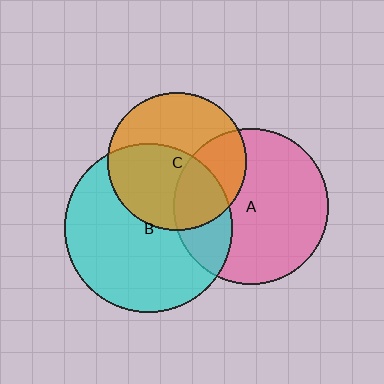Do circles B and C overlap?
Yes.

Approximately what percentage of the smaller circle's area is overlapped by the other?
Approximately 50%.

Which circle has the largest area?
Circle B (cyan).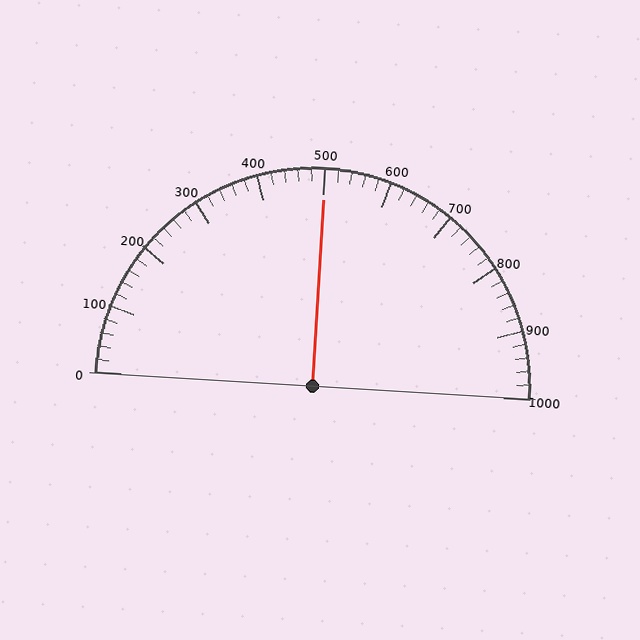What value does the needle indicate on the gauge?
The needle indicates approximately 500.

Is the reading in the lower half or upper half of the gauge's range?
The reading is in the upper half of the range (0 to 1000).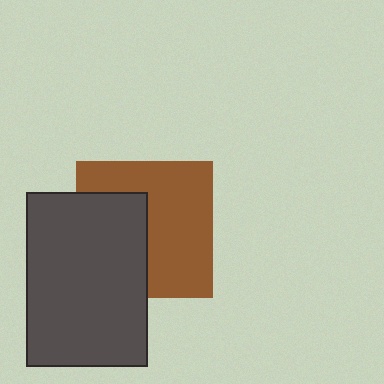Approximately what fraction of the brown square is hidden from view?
Roughly 41% of the brown square is hidden behind the dark gray rectangle.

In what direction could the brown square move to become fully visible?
The brown square could move right. That would shift it out from behind the dark gray rectangle entirely.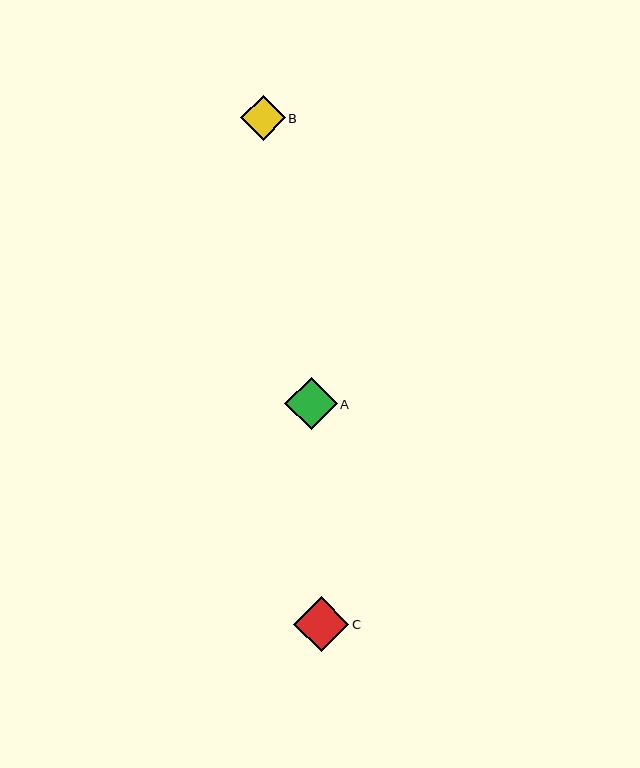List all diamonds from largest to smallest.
From largest to smallest: C, A, B.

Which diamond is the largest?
Diamond C is the largest with a size of approximately 55 pixels.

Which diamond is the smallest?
Diamond B is the smallest with a size of approximately 45 pixels.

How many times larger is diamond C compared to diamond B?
Diamond C is approximately 1.2 times the size of diamond B.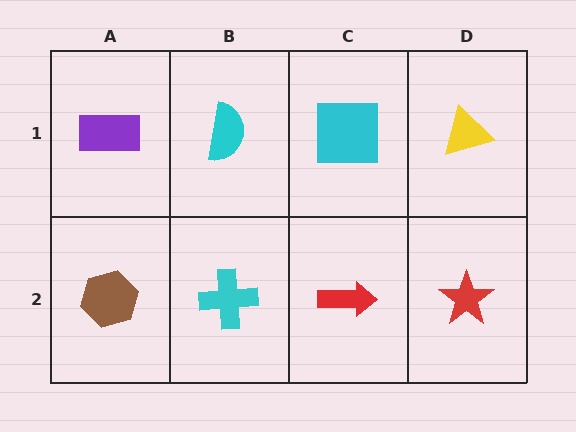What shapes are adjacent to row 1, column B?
A cyan cross (row 2, column B), a purple rectangle (row 1, column A), a cyan square (row 1, column C).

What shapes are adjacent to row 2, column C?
A cyan square (row 1, column C), a cyan cross (row 2, column B), a red star (row 2, column D).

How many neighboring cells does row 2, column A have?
2.